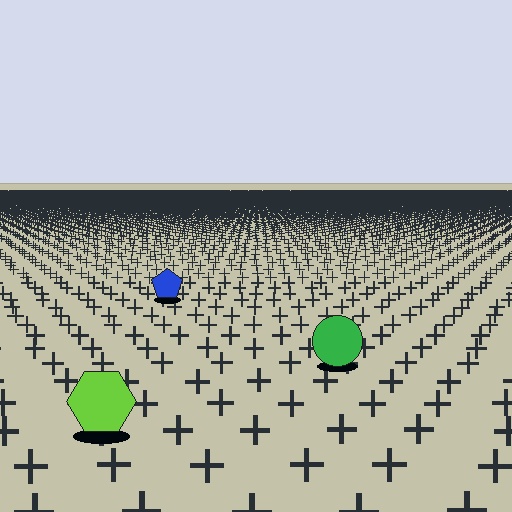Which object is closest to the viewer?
The lime hexagon is closest. The texture marks near it are larger and more spread out.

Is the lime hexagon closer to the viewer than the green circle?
Yes. The lime hexagon is closer — you can tell from the texture gradient: the ground texture is coarser near it.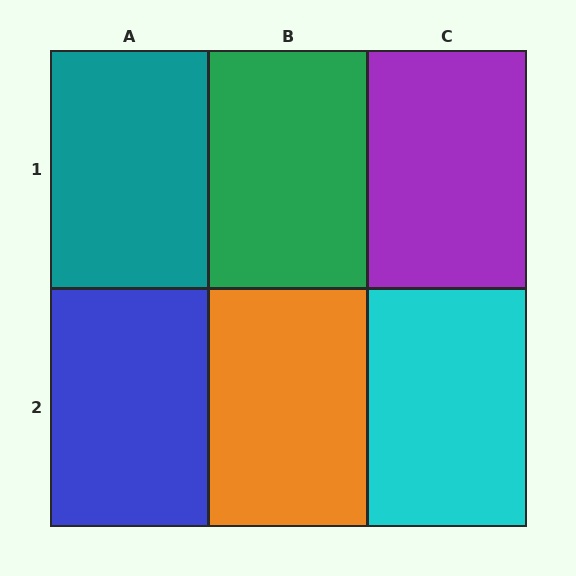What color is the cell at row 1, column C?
Purple.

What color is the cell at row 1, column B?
Green.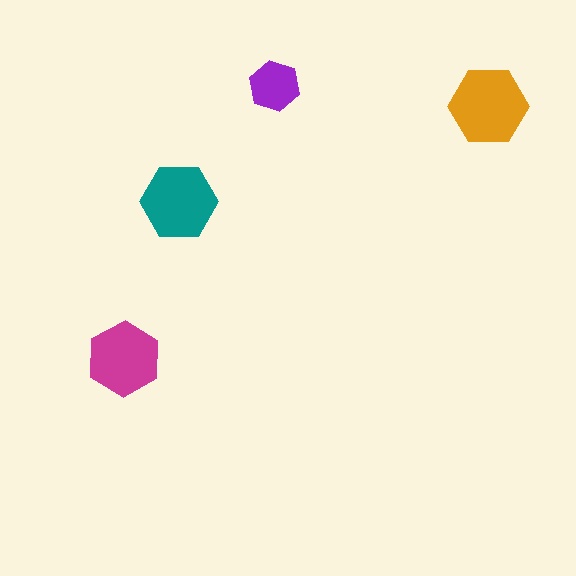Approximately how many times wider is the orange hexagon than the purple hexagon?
About 1.5 times wider.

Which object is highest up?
The purple hexagon is topmost.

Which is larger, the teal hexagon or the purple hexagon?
The teal one.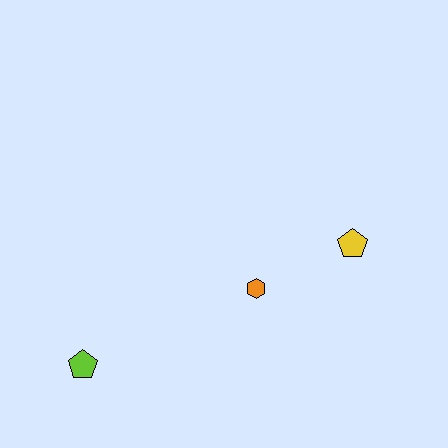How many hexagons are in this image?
There is 1 hexagon.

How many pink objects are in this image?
There are no pink objects.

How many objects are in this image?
There are 3 objects.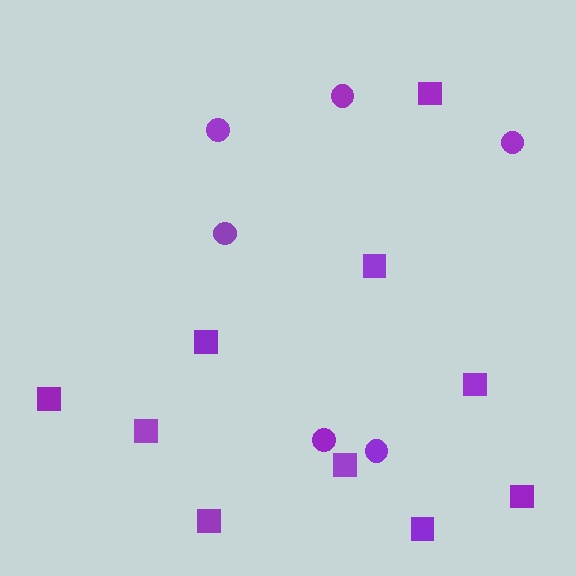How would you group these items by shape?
There are 2 groups: one group of circles (6) and one group of squares (10).